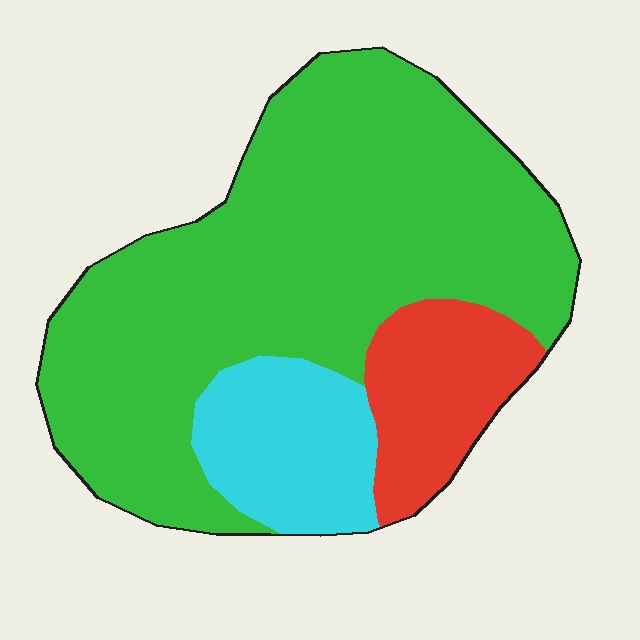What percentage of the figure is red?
Red covers 14% of the figure.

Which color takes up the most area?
Green, at roughly 70%.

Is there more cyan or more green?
Green.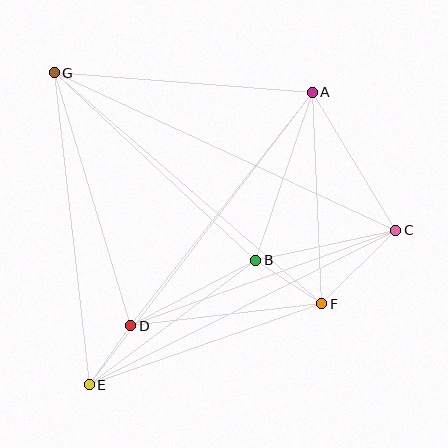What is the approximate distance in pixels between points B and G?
The distance between B and G is approximately 275 pixels.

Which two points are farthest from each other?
Points C and G are farthest from each other.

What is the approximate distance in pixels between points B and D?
The distance between B and D is approximately 141 pixels.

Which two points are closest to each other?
Points D and E are closest to each other.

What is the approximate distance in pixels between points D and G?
The distance between D and G is approximately 264 pixels.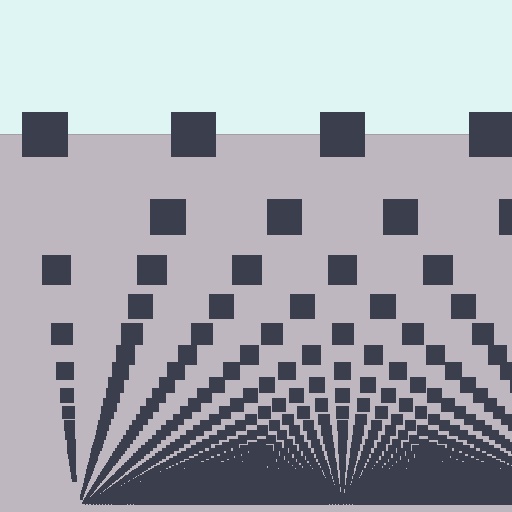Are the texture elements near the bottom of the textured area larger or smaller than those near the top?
Smaller. The gradient is inverted — elements near the bottom are smaller and denser.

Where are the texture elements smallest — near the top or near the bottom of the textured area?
Near the bottom.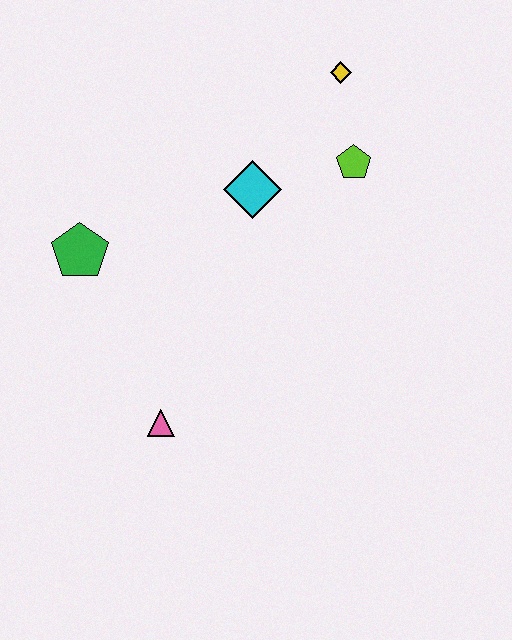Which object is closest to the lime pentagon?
The yellow diamond is closest to the lime pentagon.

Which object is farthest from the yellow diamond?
The pink triangle is farthest from the yellow diamond.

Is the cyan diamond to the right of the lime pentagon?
No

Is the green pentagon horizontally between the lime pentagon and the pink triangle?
No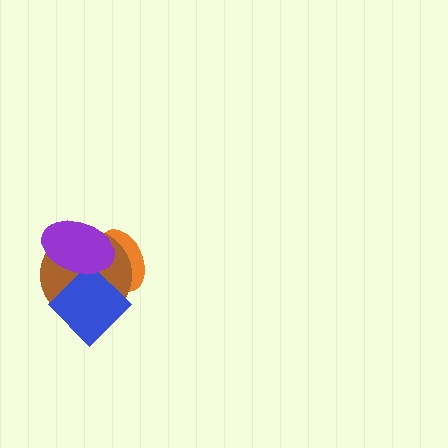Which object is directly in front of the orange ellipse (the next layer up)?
The brown circle is directly in front of the orange ellipse.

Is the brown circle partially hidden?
Yes, it is partially covered by another shape.